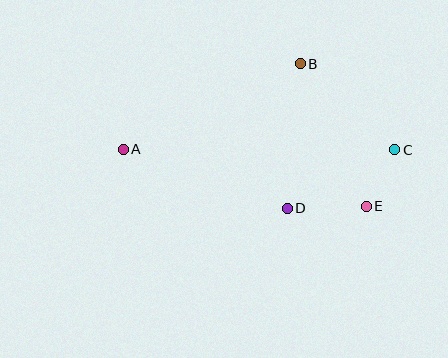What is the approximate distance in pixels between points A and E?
The distance between A and E is approximately 250 pixels.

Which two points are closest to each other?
Points C and E are closest to each other.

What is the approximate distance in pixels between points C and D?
The distance between C and D is approximately 122 pixels.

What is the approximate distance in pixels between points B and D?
The distance between B and D is approximately 145 pixels.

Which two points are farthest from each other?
Points A and C are farthest from each other.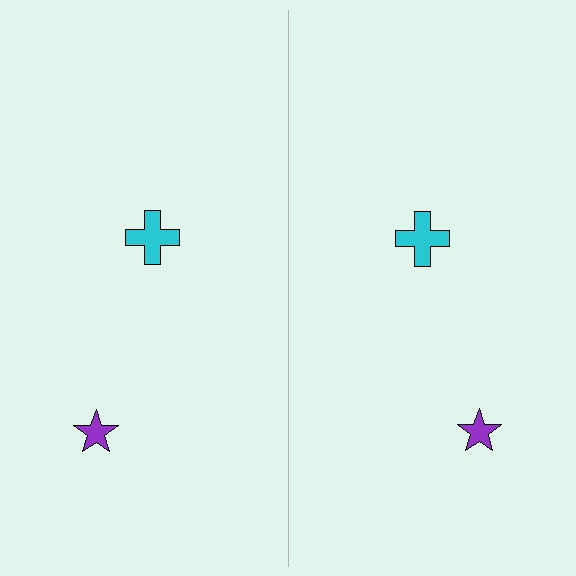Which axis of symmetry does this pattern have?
The pattern has a vertical axis of symmetry running through the center of the image.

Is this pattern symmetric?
Yes, this pattern has bilateral (reflection) symmetry.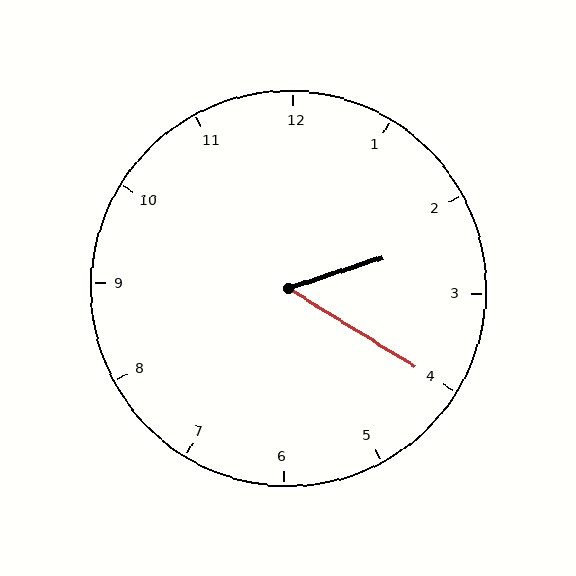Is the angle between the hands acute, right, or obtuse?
It is acute.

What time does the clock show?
2:20.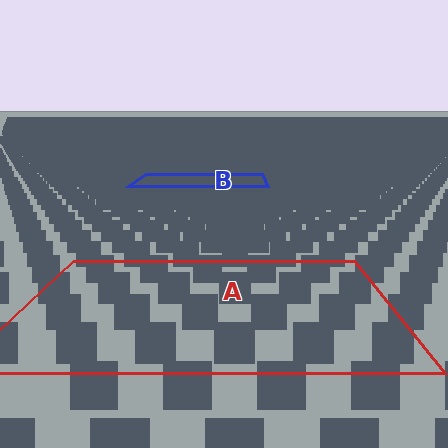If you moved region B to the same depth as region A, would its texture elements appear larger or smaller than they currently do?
They would appear larger. At a closer depth, the same texture elements are projected at a bigger on-screen size.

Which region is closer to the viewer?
Region A is closer. The texture elements there are larger and more spread out.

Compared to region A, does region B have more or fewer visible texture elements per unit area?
Region B has more texture elements per unit area — they are packed more densely because it is farther away.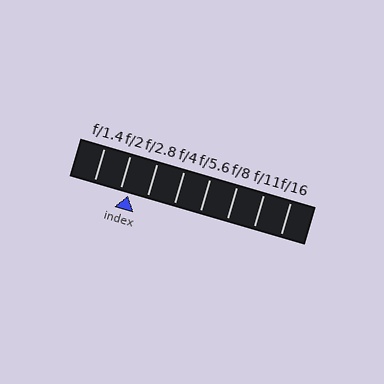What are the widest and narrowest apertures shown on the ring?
The widest aperture shown is f/1.4 and the narrowest is f/16.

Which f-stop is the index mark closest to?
The index mark is closest to f/2.